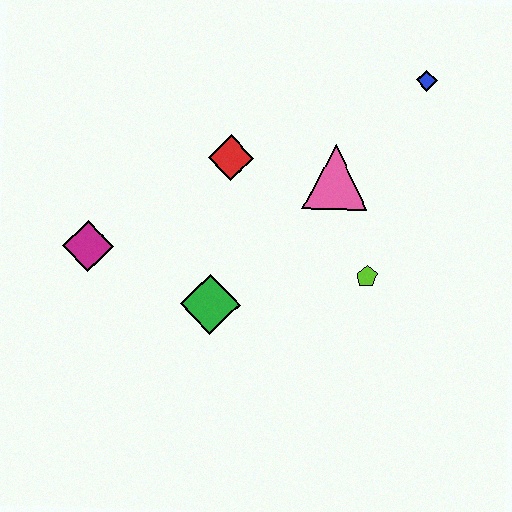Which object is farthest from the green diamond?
The blue diamond is farthest from the green diamond.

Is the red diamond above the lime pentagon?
Yes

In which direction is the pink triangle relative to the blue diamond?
The pink triangle is below the blue diamond.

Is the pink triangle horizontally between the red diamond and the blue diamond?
Yes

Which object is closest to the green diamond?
The magenta diamond is closest to the green diamond.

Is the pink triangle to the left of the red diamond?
No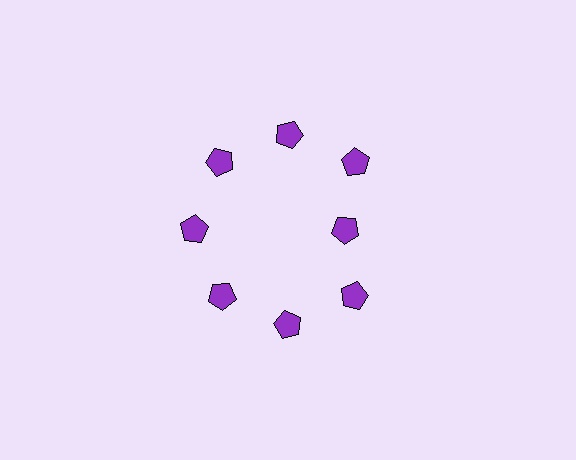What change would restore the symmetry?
The symmetry would be restored by moving it outward, back onto the ring so that all 8 pentagons sit at equal angles and equal distance from the center.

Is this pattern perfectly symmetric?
No. The 8 purple pentagons are arranged in a ring, but one element near the 3 o'clock position is pulled inward toward the center, breaking the 8-fold rotational symmetry.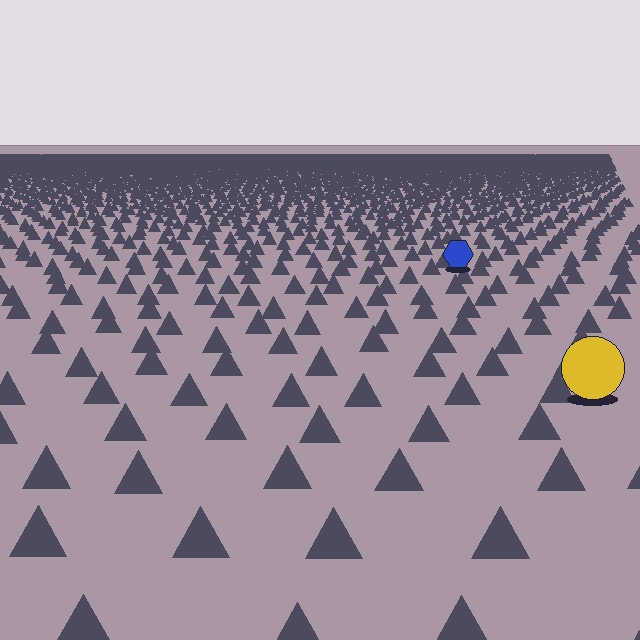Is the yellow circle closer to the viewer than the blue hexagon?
Yes. The yellow circle is closer — you can tell from the texture gradient: the ground texture is coarser near it.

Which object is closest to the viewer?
The yellow circle is closest. The texture marks near it are larger and more spread out.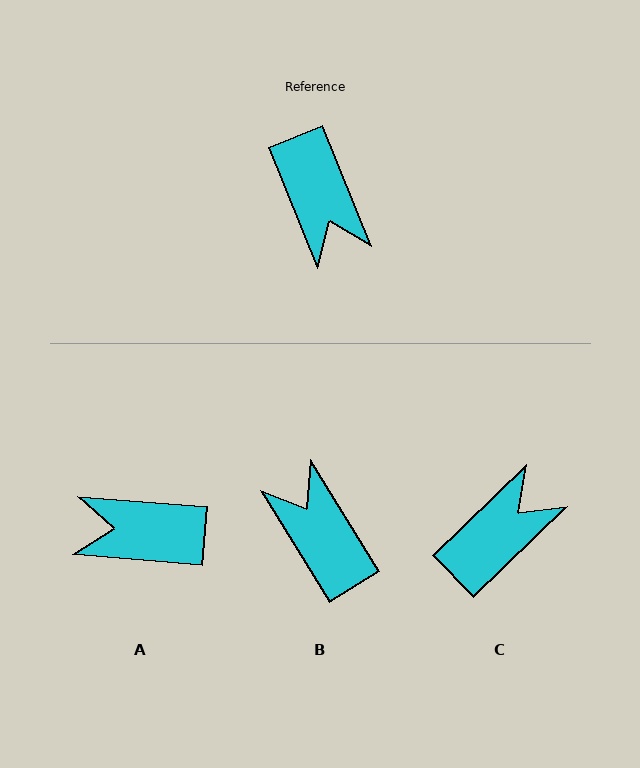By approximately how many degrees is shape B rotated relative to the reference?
Approximately 170 degrees clockwise.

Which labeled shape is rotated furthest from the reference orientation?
B, about 170 degrees away.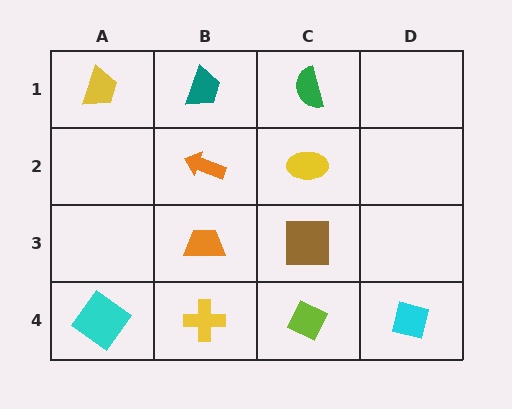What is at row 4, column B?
A yellow cross.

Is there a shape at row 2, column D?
No, that cell is empty.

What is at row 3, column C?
A brown square.